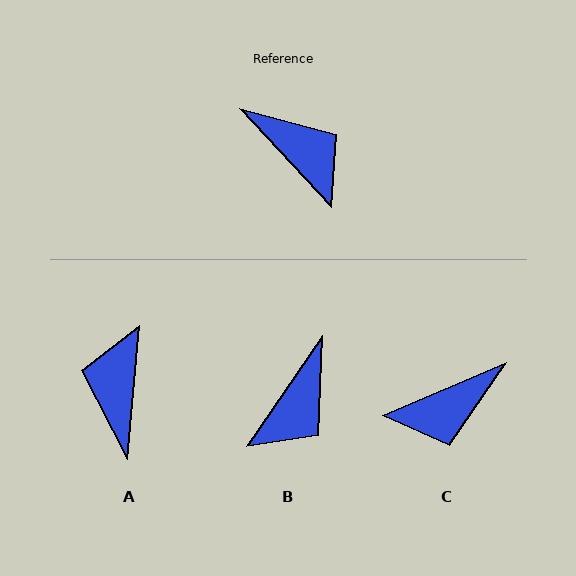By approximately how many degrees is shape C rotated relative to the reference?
Approximately 109 degrees clockwise.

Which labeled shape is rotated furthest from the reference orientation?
A, about 132 degrees away.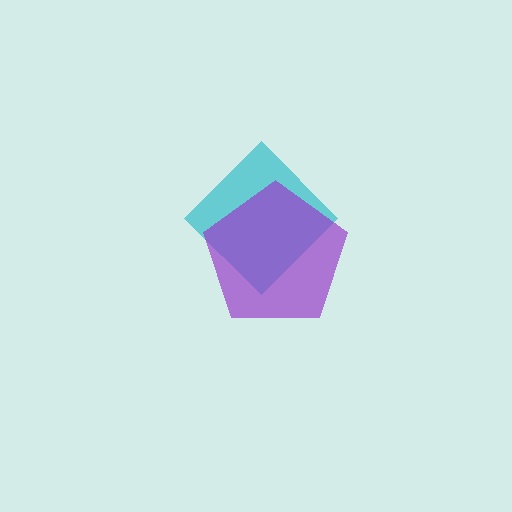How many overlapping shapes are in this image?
There are 2 overlapping shapes in the image.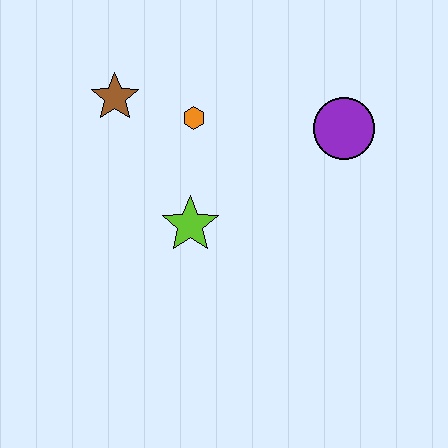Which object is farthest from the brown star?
The purple circle is farthest from the brown star.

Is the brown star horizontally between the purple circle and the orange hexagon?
No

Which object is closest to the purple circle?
The orange hexagon is closest to the purple circle.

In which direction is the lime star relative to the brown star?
The lime star is below the brown star.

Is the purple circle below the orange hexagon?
Yes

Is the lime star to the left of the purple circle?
Yes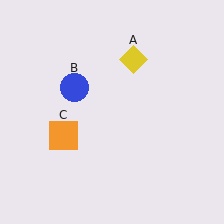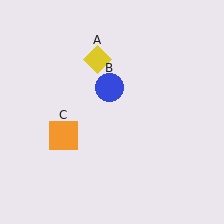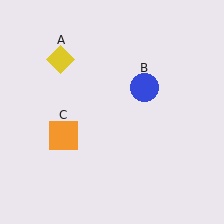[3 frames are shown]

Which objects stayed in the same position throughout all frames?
Orange square (object C) remained stationary.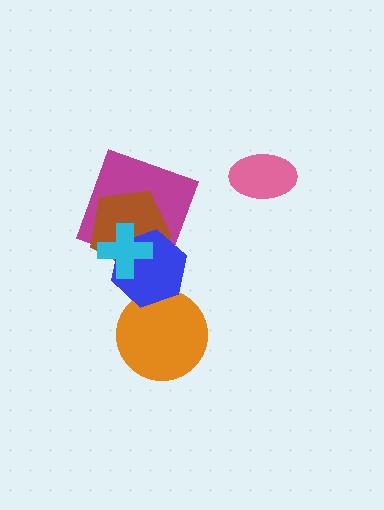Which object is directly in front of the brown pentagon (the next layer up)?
The blue hexagon is directly in front of the brown pentagon.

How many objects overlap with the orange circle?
1 object overlaps with the orange circle.